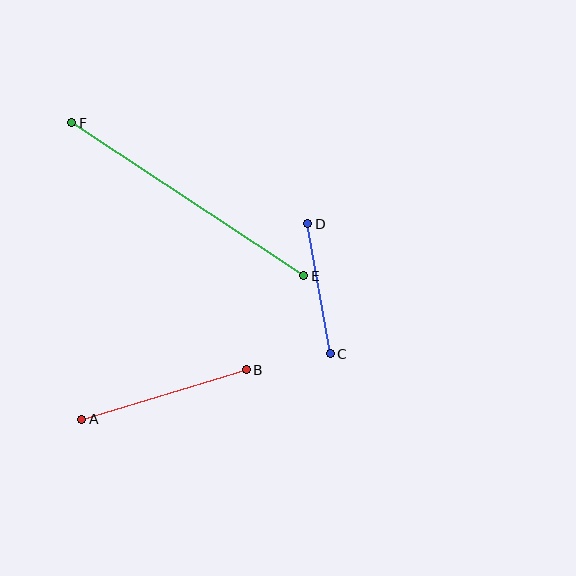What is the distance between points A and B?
The distance is approximately 172 pixels.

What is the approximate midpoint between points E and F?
The midpoint is at approximately (188, 199) pixels.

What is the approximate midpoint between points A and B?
The midpoint is at approximately (164, 394) pixels.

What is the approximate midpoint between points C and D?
The midpoint is at approximately (319, 289) pixels.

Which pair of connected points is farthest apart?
Points E and F are farthest apart.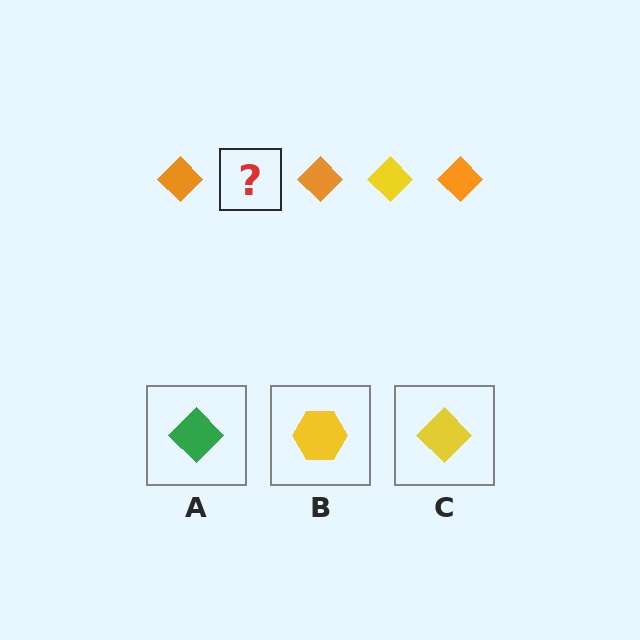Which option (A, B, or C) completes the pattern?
C.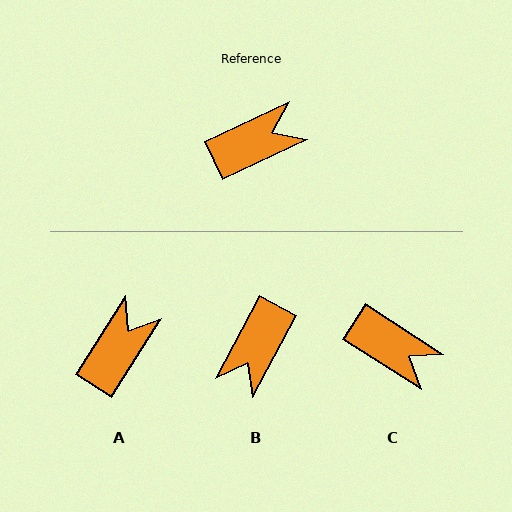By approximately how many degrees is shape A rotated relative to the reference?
Approximately 32 degrees counter-clockwise.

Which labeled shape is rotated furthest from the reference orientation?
B, about 143 degrees away.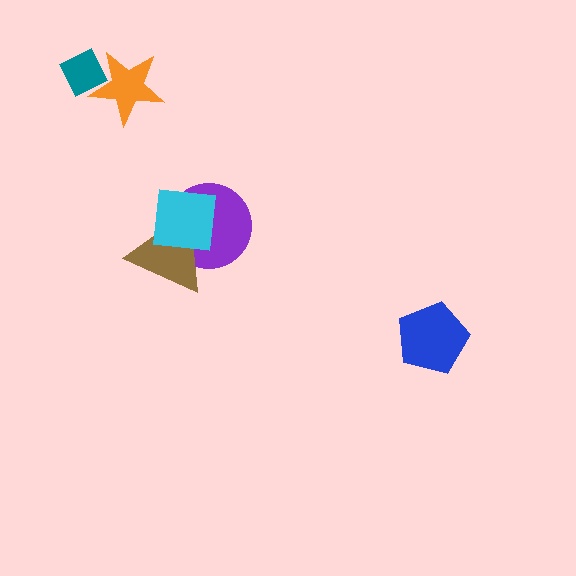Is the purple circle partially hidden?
Yes, it is partially covered by another shape.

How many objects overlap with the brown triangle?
2 objects overlap with the brown triangle.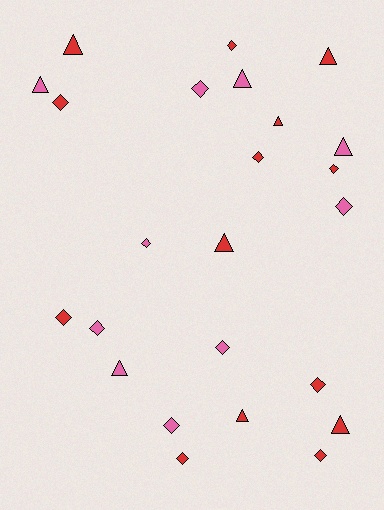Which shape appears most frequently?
Diamond, with 14 objects.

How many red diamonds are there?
There are 8 red diamonds.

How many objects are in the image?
There are 24 objects.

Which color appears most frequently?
Red, with 14 objects.